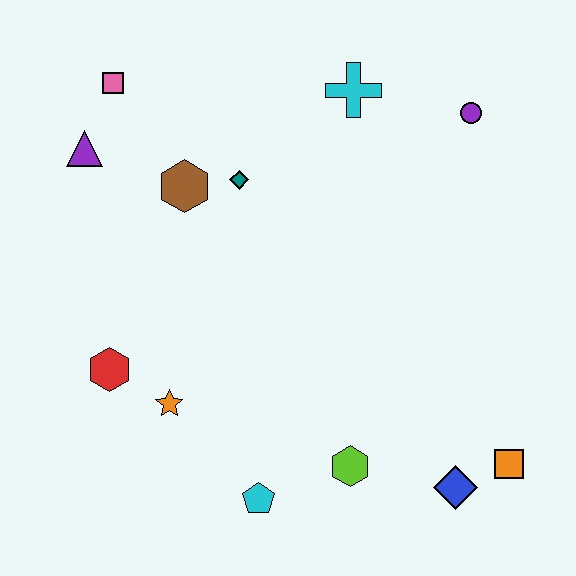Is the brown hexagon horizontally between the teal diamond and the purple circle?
No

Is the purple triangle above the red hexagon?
Yes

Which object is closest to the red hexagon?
The orange star is closest to the red hexagon.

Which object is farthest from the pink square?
The orange square is farthest from the pink square.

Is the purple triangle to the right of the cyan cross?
No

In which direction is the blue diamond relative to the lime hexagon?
The blue diamond is to the right of the lime hexagon.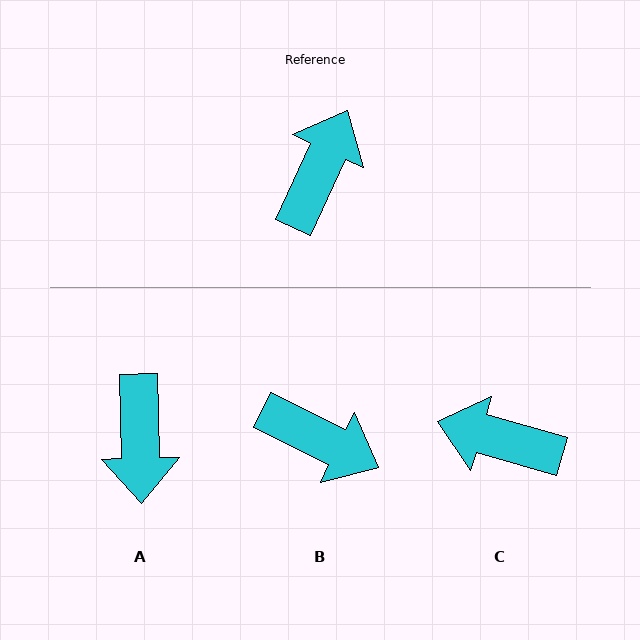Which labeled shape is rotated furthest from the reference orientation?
A, about 154 degrees away.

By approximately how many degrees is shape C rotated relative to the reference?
Approximately 99 degrees counter-clockwise.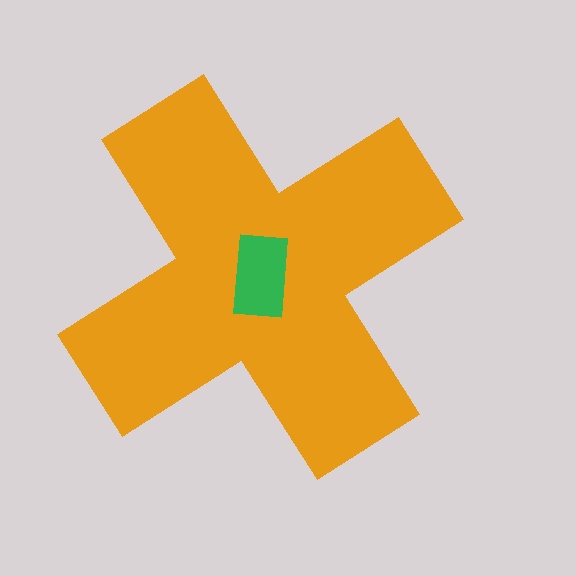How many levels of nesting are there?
2.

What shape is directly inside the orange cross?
The green rectangle.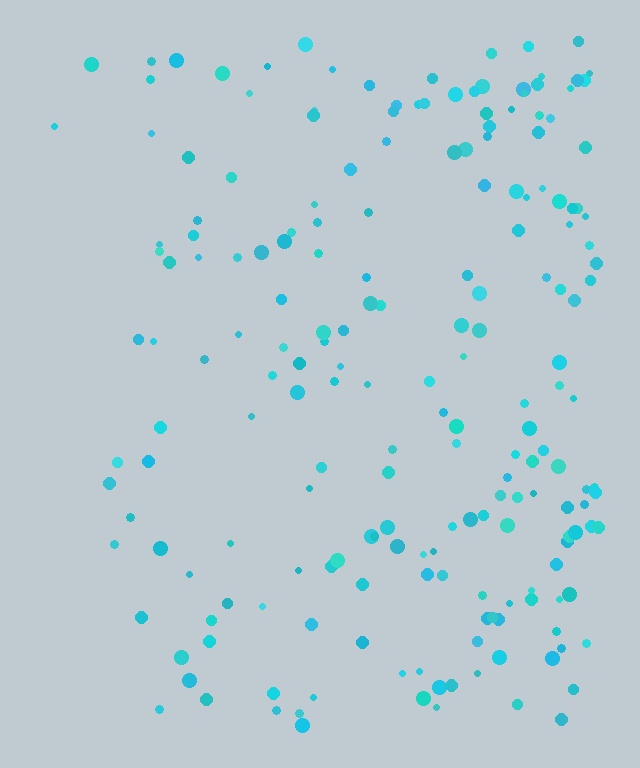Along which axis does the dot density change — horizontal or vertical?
Horizontal.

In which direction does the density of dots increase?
From left to right, with the right side densest.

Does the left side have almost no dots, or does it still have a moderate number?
Still a moderate number, just noticeably fewer than the right.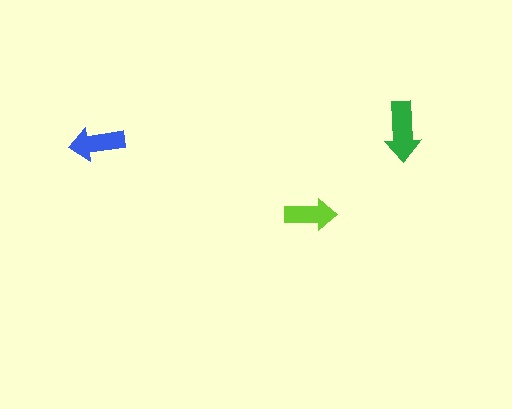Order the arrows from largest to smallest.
the green one, the blue one, the lime one.